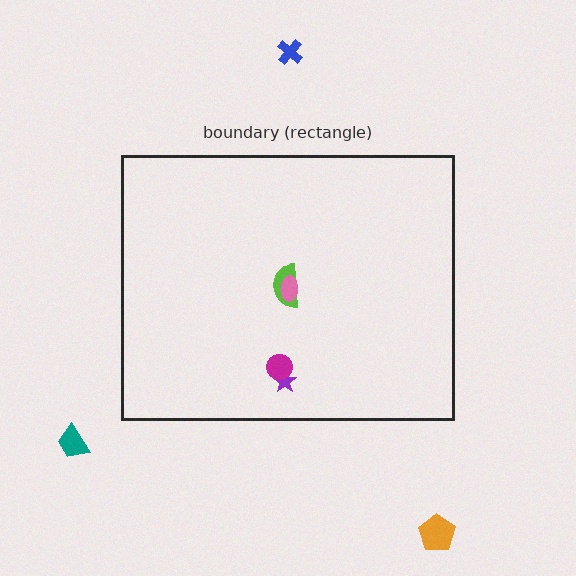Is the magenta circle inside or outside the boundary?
Inside.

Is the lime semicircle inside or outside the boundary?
Inside.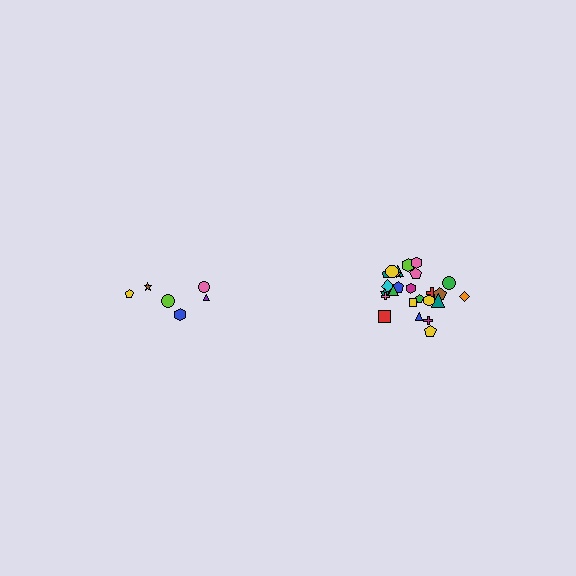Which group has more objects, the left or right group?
The right group.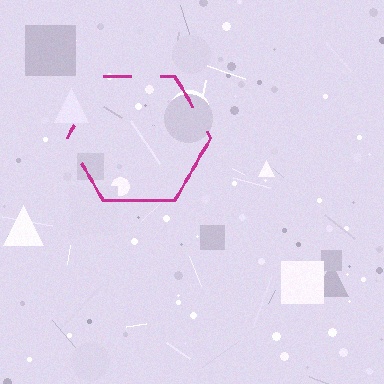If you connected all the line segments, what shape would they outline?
They would outline a hexagon.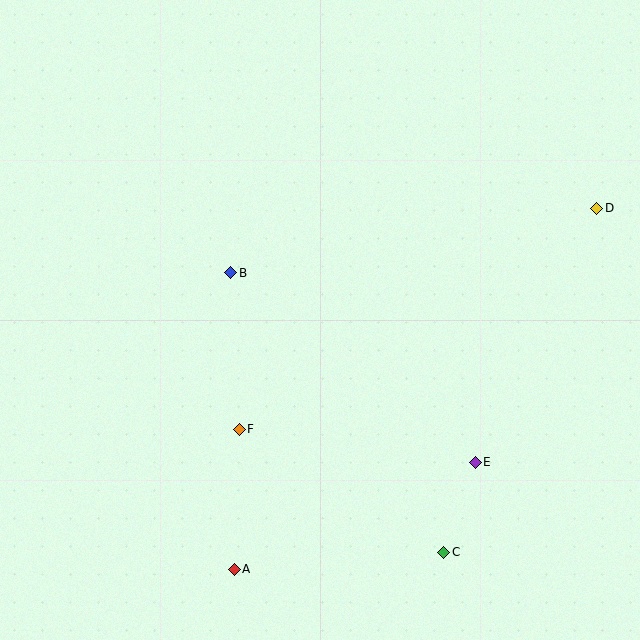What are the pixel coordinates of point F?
Point F is at (239, 429).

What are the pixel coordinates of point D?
Point D is at (597, 208).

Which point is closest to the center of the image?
Point B at (231, 273) is closest to the center.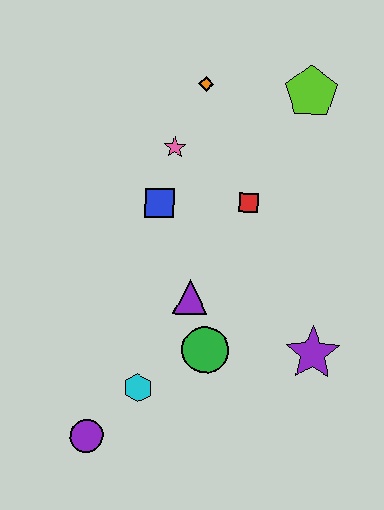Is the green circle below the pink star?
Yes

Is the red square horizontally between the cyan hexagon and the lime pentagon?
Yes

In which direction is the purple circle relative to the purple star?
The purple circle is to the left of the purple star.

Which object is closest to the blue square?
The pink star is closest to the blue square.